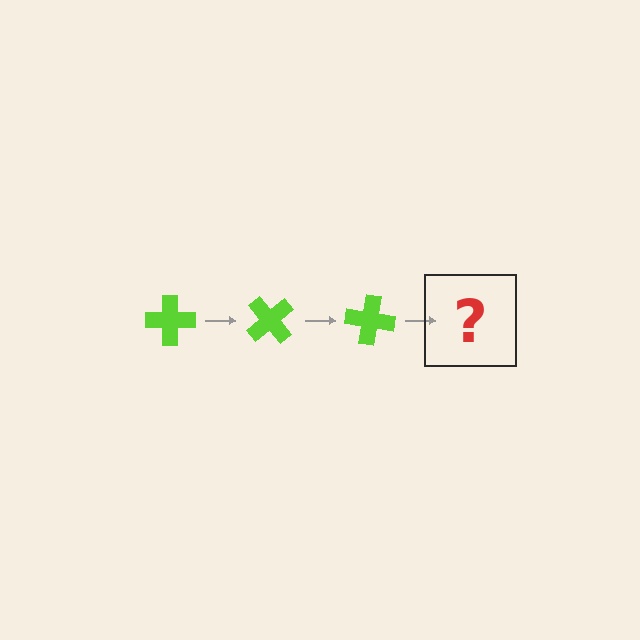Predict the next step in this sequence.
The next step is a lime cross rotated 150 degrees.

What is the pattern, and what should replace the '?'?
The pattern is that the cross rotates 50 degrees each step. The '?' should be a lime cross rotated 150 degrees.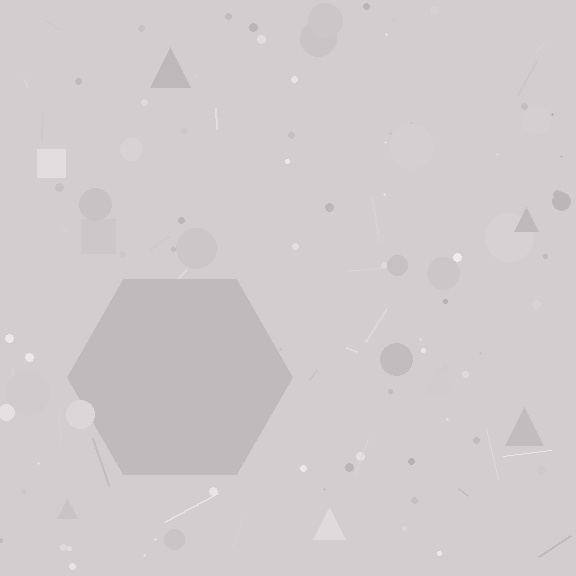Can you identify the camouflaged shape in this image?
The camouflaged shape is a hexagon.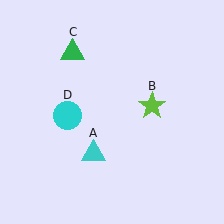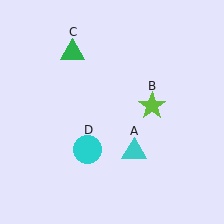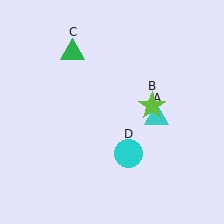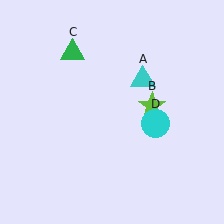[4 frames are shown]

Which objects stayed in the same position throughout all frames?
Lime star (object B) and green triangle (object C) remained stationary.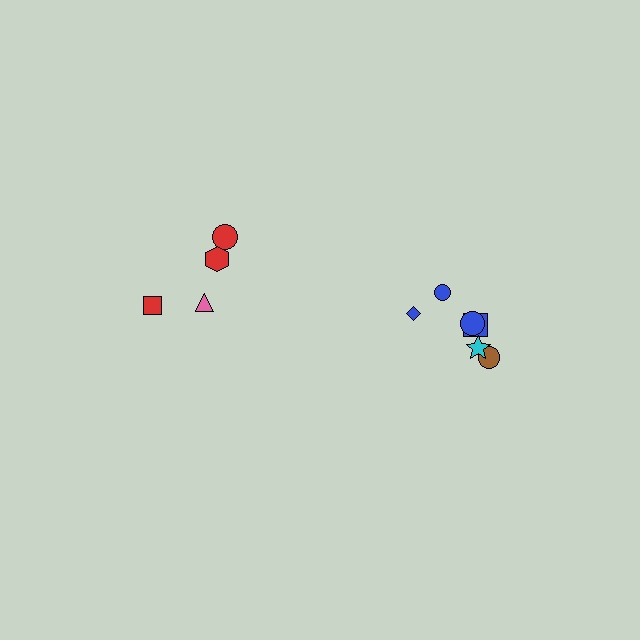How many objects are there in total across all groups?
There are 10 objects.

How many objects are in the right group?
There are 6 objects.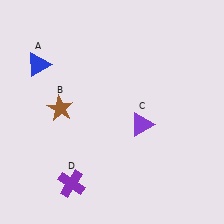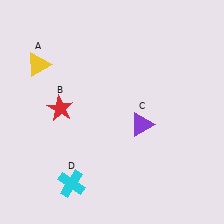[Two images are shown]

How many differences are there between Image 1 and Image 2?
There are 3 differences between the two images.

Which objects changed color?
A changed from blue to yellow. B changed from brown to red. D changed from purple to cyan.